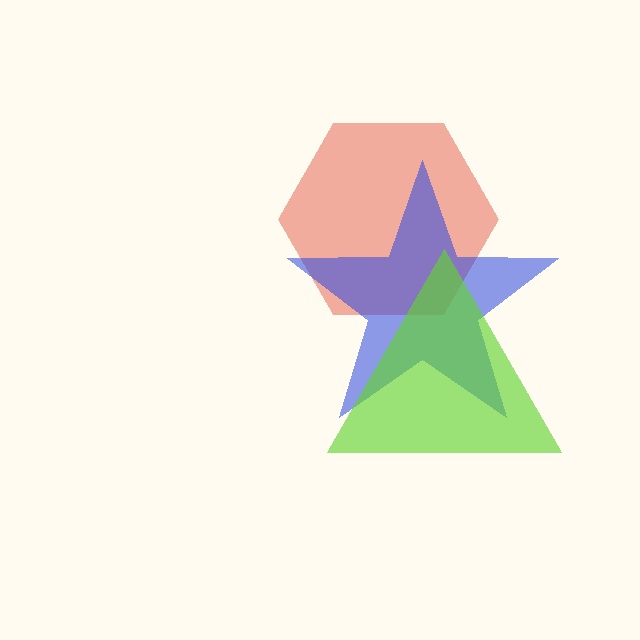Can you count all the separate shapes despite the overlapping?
Yes, there are 3 separate shapes.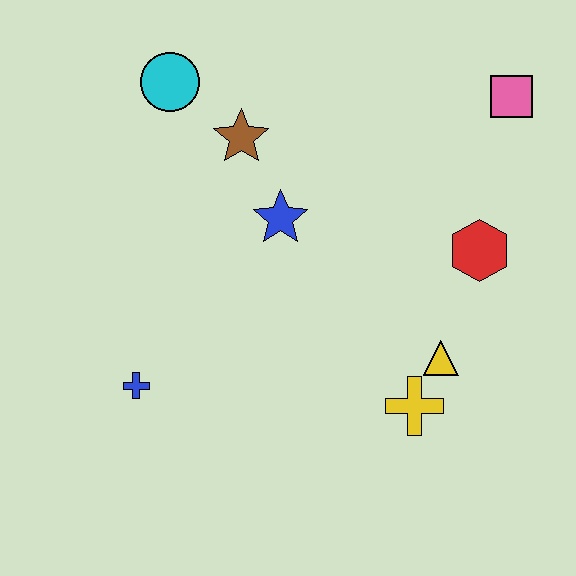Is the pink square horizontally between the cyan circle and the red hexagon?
No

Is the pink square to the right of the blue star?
Yes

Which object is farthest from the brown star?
The yellow cross is farthest from the brown star.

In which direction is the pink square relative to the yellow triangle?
The pink square is above the yellow triangle.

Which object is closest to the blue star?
The brown star is closest to the blue star.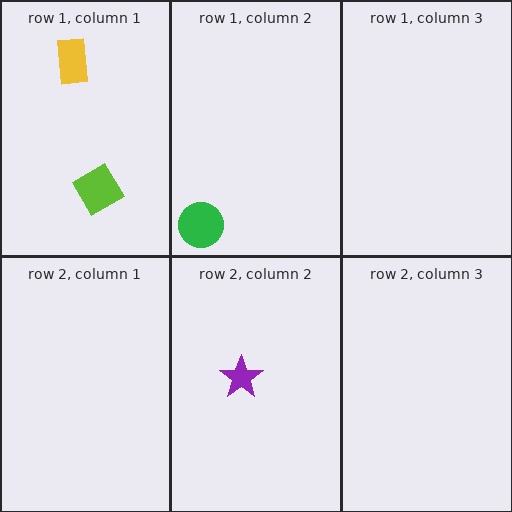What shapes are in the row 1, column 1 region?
The yellow rectangle, the lime diamond.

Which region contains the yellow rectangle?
The row 1, column 1 region.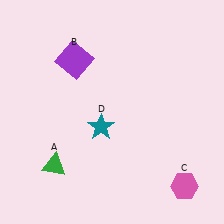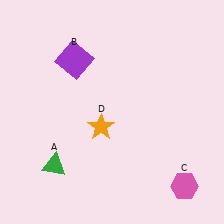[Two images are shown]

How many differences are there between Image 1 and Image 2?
There is 1 difference between the two images.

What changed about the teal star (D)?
In Image 1, D is teal. In Image 2, it changed to orange.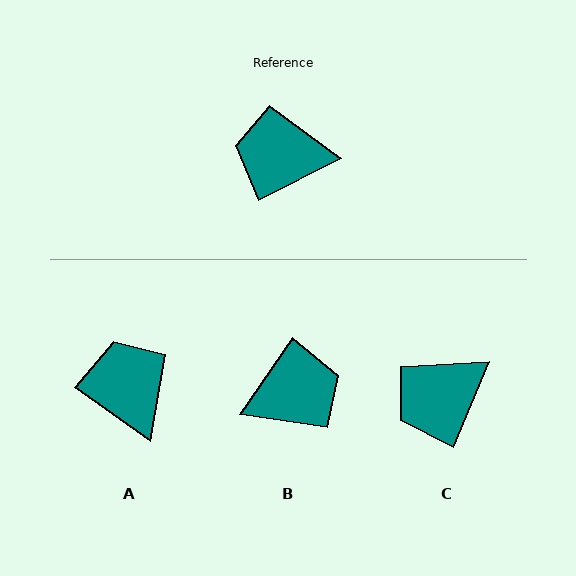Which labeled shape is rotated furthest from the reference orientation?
B, about 152 degrees away.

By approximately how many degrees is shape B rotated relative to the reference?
Approximately 152 degrees clockwise.